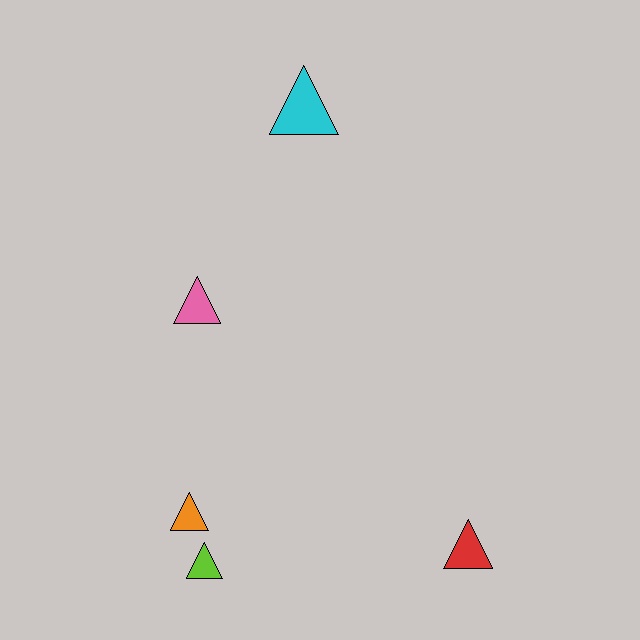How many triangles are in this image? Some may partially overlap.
There are 5 triangles.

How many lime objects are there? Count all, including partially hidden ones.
There is 1 lime object.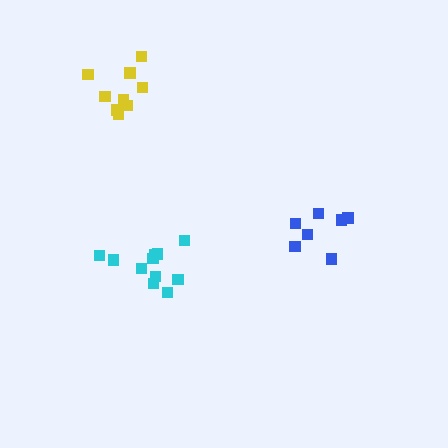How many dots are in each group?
Group 1: 11 dots, Group 2: 9 dots, Group 3: 7 dots (27 total).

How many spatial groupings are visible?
There are 3 spatial groupings.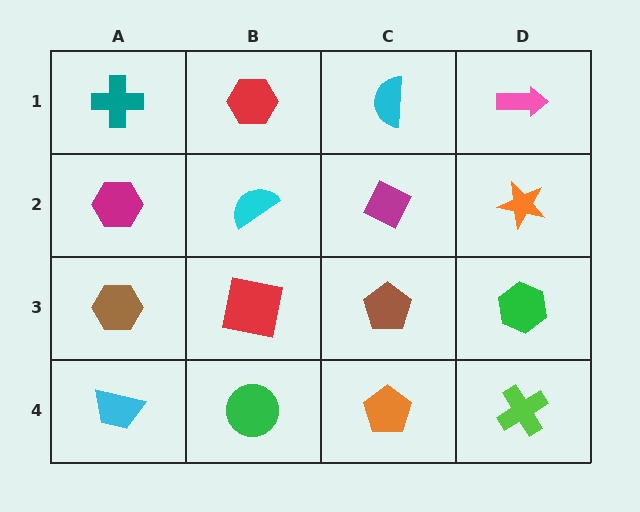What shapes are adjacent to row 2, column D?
A pink arrow (row 1, column D), a green hexagon (row 3, column D), a magenta diamond (row 2, column C).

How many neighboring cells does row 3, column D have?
3.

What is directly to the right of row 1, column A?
A red hexagon.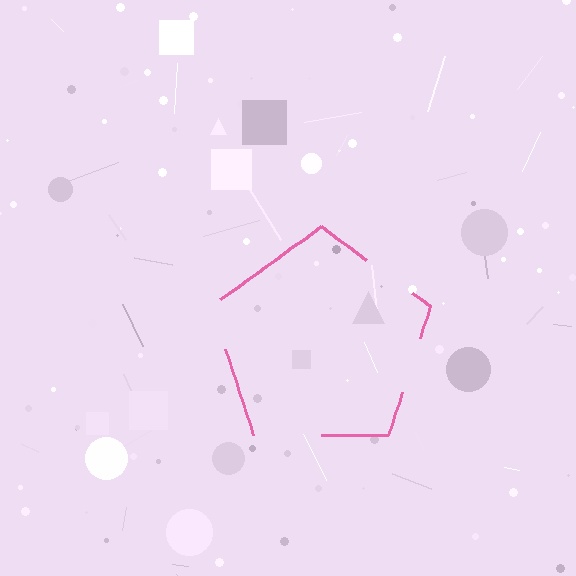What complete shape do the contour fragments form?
The contour fragments form a pentagon.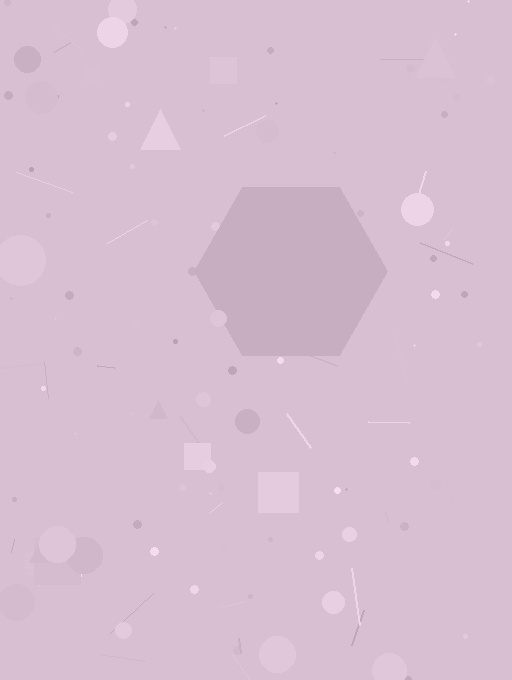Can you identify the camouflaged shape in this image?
The camouflaged shape is a hexagon.